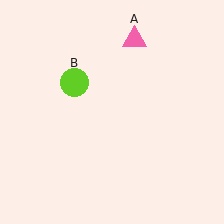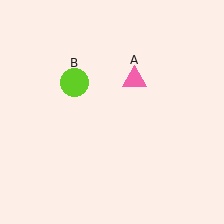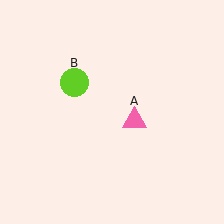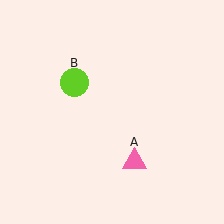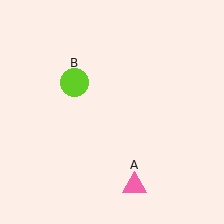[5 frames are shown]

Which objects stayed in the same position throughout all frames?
Lime circle (object B) remained stationary.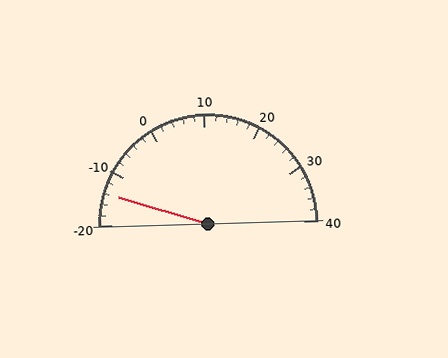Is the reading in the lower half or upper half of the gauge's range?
The reading is in the lower half of the range (-20 to 40).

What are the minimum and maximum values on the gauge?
The gauge ranges from -20 to 40.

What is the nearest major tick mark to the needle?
The nearest major tick mark is -10.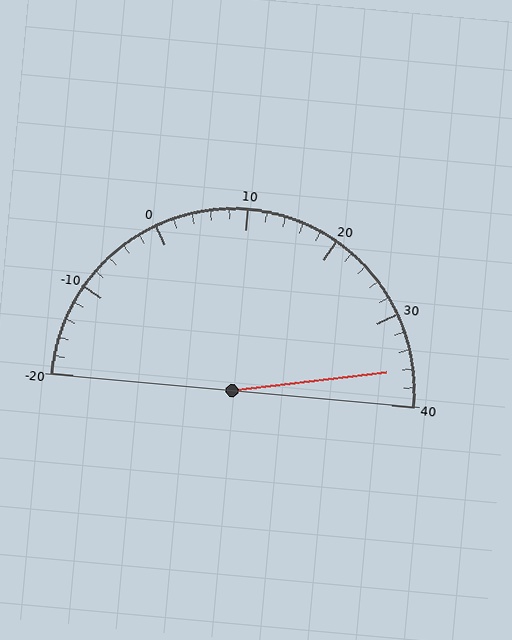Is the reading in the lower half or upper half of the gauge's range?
The reading is in the upper half of the range (-20 to 40).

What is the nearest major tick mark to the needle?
The nearest major tick mark is 40.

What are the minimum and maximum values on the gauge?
The gauge ranges from -20 to 40.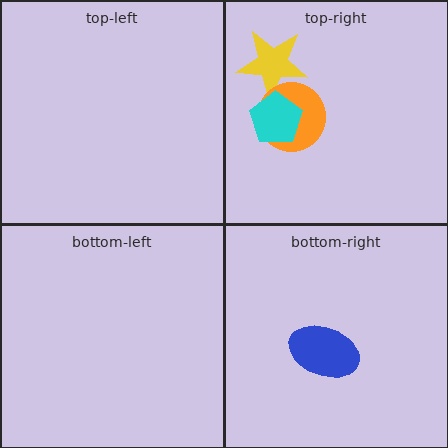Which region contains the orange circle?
The top-right region.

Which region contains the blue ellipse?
The bottom-right region.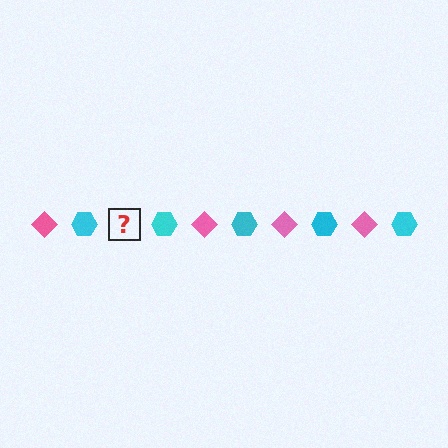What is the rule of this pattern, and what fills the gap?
The rule is that the pattern alternates between pink diamond and cyan hexagon. The gap should be filled with a pink diamond.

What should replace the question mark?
The question mark should be replaced with a pink diamond.